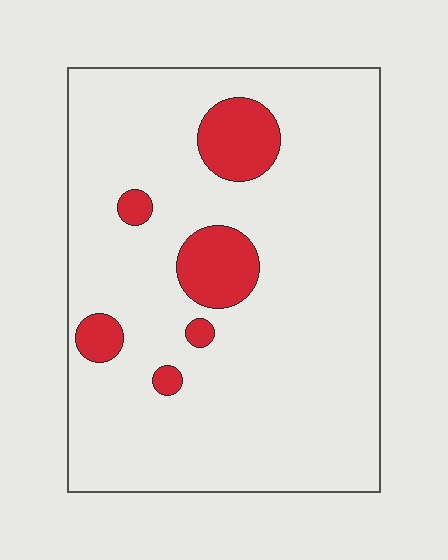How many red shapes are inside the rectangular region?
6.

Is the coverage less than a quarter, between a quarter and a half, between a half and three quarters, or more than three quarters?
Less than a quarter.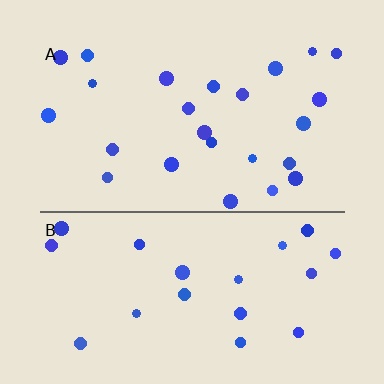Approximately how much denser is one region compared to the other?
Approximately 1.2× — region A over region B.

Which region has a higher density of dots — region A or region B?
A (the top).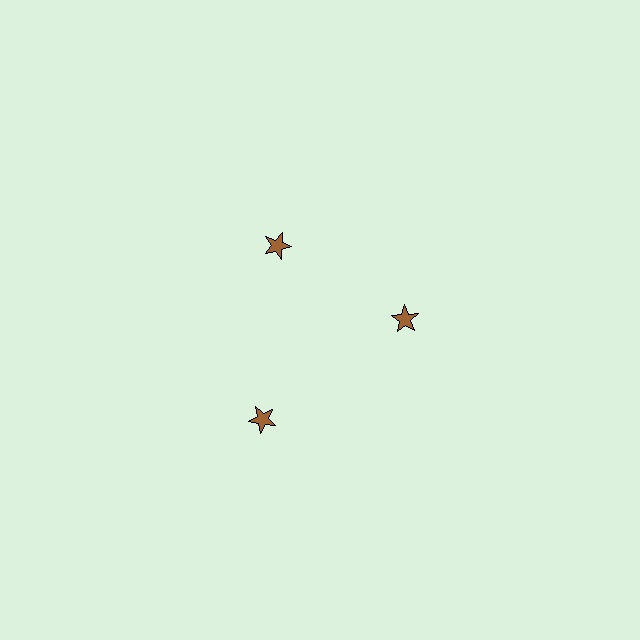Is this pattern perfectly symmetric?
No. The 3 brown stars are arranged in a ring, but one element near the 7 o'clock position is pushed outward from the center, breaking the 3-fold rotational symmetry.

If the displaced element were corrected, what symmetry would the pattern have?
It would have 3-fold rotational symmetry — the pattern would map onto itself every 120 degrees.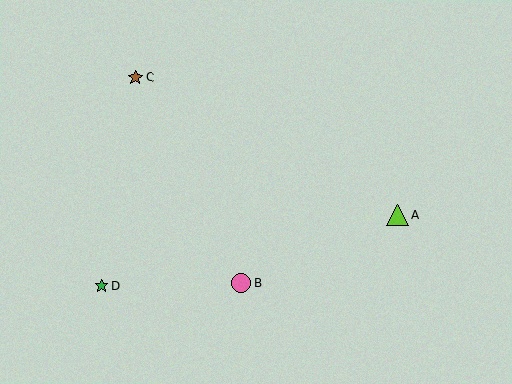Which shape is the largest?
The lime triangle (labeled A) is the largest.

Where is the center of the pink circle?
The center of the pink circle is at (241, 282).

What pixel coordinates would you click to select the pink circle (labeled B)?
Click at (241, 282) to select the pink circle B.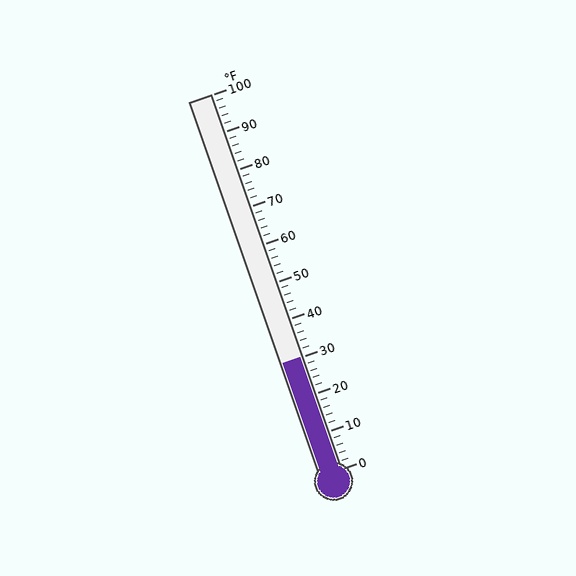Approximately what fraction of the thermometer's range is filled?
The thermometer is filled to approximately 30% of its range.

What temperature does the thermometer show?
The thermometer shows approximately 30°F.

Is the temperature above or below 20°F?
The temperature is above 20°F.